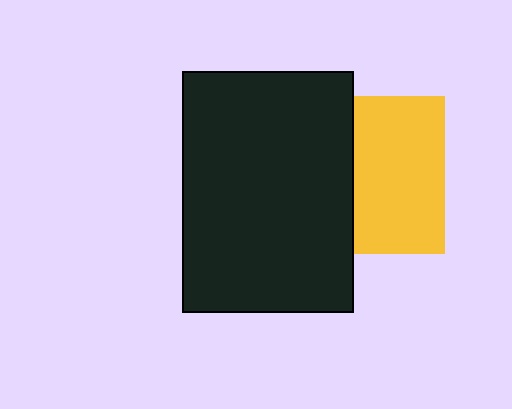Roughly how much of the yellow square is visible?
About half of it is visible (roughly 58%).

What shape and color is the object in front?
The object in front is a black rectangle.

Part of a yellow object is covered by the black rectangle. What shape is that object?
It is a square.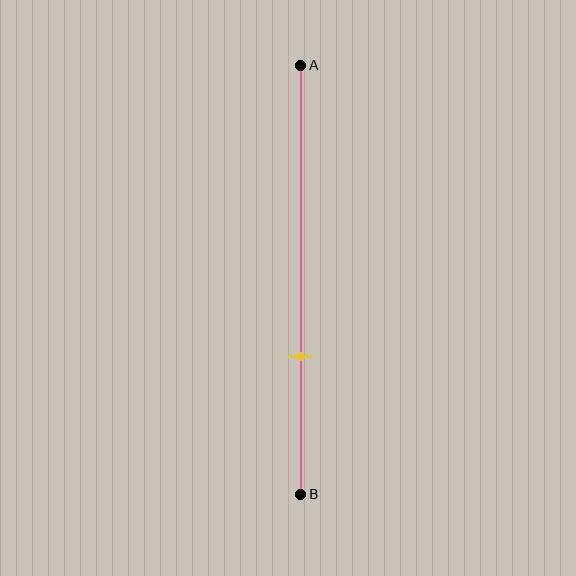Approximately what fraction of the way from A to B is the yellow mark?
The yellow mark is approximately 70% of the way from A to B.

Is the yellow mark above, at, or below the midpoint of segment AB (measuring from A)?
The yellow mark is below the midpoint of segment AB.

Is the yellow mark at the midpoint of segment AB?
No, the mark is at about 70% from A, not at the 50% midpoint.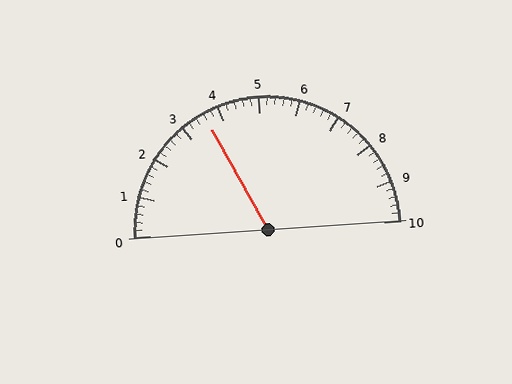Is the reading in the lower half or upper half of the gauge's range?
The reading is in the lower half of the range (0 to 10).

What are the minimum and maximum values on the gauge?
The gauge ranges from 0 to 10.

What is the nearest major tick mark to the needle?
The nearest major tick mark is 4.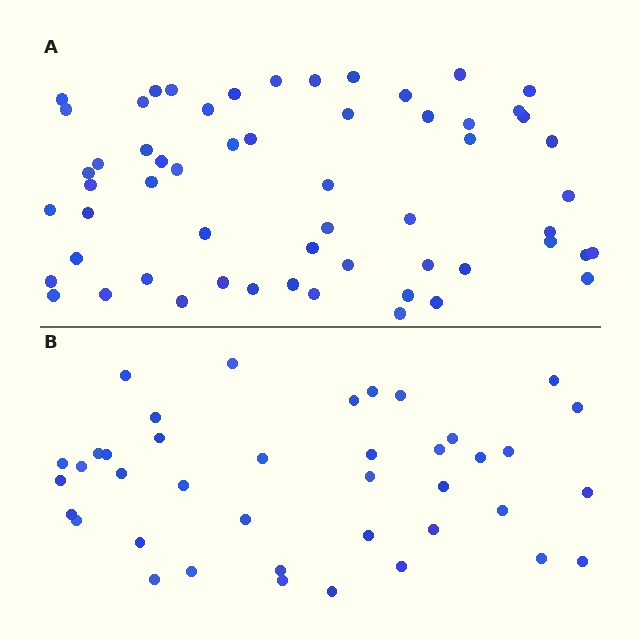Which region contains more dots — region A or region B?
Region A (the top region) has more dots.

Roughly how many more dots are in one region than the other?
Region A has approximately 20 more dots than region B.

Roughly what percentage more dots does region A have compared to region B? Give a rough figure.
About 45% more.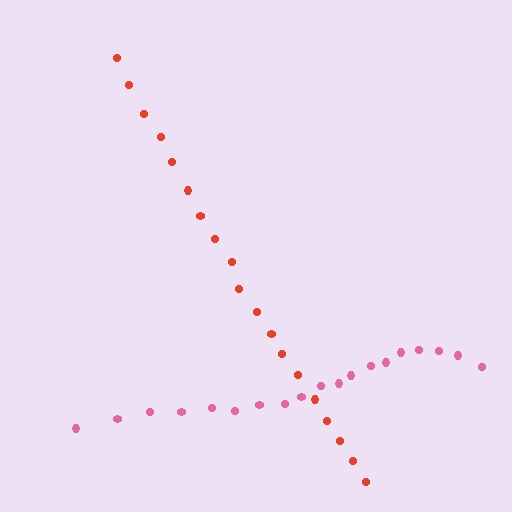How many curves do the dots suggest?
There are 2 distinct paths.